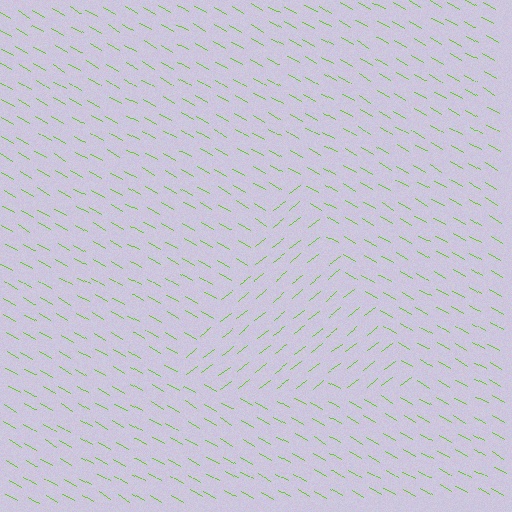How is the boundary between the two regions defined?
The boundary is defined purely by a change in line orientation (approximately 68 degrees difference). All lines are the same color and thickness.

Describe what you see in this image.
The image is filled with small lime line segments. A triangle region in the image has lines oriented differently from the surrounding lines, creating a visible texture boundary.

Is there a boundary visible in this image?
Yes, there is a texture boundary formed by a change in line orientation.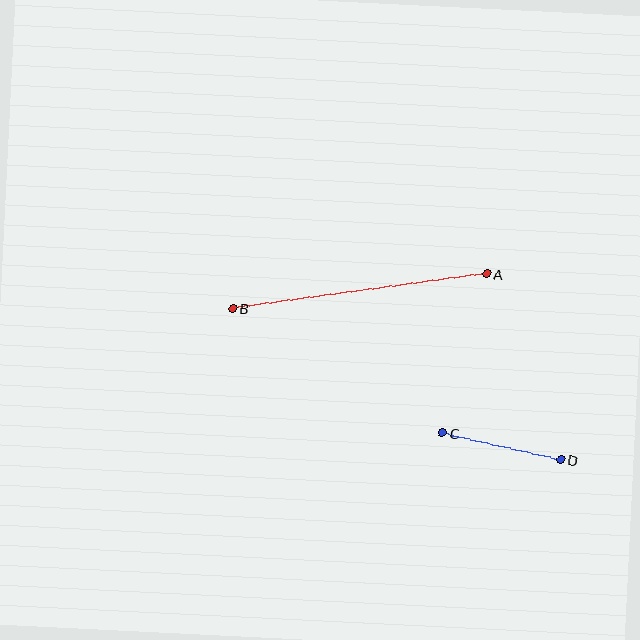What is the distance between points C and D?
The distance is approximately 121 pixels.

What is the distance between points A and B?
The distance is approximately 256 pixels.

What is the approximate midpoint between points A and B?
The midpoint is at approximately (360, 291) pixels.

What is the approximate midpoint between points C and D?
The midpoint is at approximately (501, 446) pixels.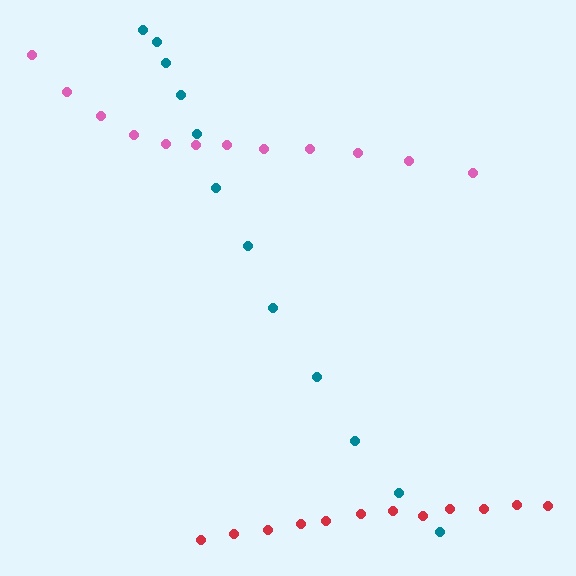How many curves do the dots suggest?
There are 3 distinct paths.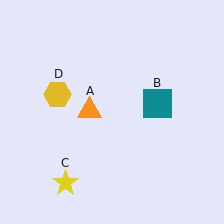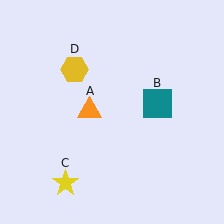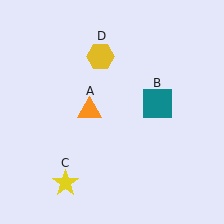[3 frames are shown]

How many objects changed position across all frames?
1 object changed position: yellow hexagon (object D).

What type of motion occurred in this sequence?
The yellow hexagon (object D) rotated clockwise around the center of the scene.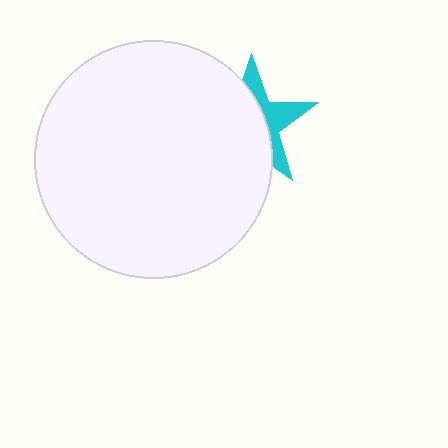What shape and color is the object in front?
The object in front is a white circle.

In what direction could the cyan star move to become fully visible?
The cyan star could move right. That would shift it out from behind the white circle entirely.